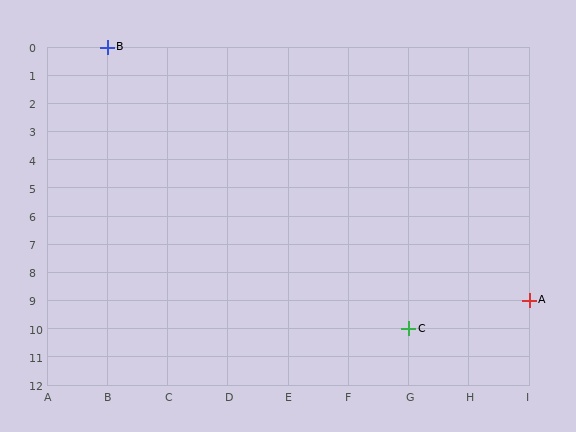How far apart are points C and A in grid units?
Points C and A are 2 columns and 1 row apart (about 2.2 grid units diagonally).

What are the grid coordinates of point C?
Point C is at grid coordinates (G, 10).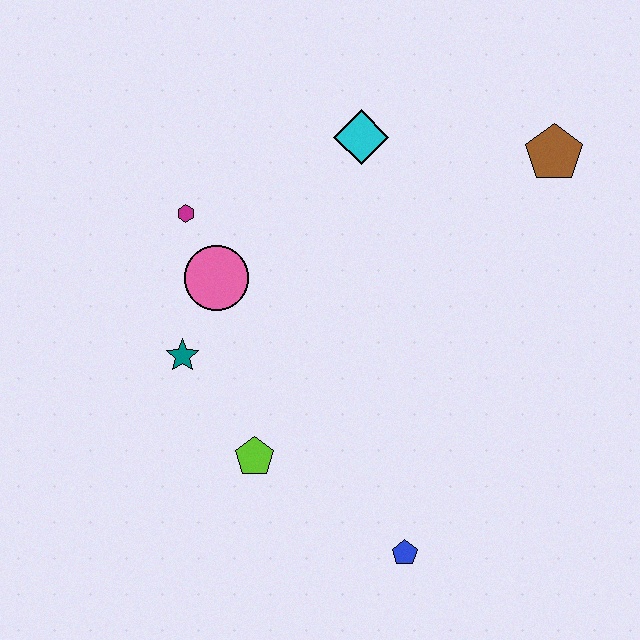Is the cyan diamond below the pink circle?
No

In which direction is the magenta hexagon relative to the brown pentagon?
The magenta hexagon is to the left of the brown pentagon.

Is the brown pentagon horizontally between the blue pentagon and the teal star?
No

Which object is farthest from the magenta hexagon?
The blue pentagon is farthest from the magenta hexagon.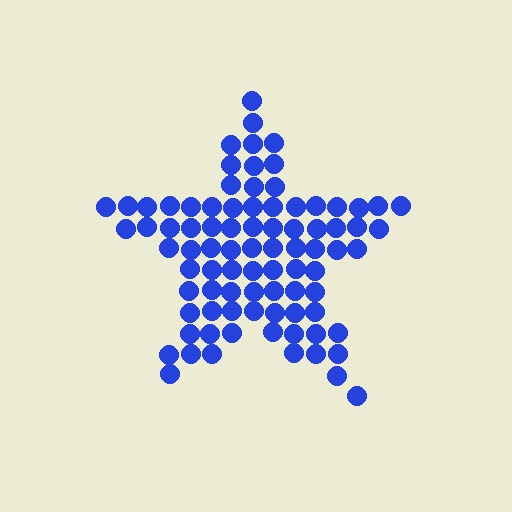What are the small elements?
The small elements are circles.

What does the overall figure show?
The overall figure shows a star.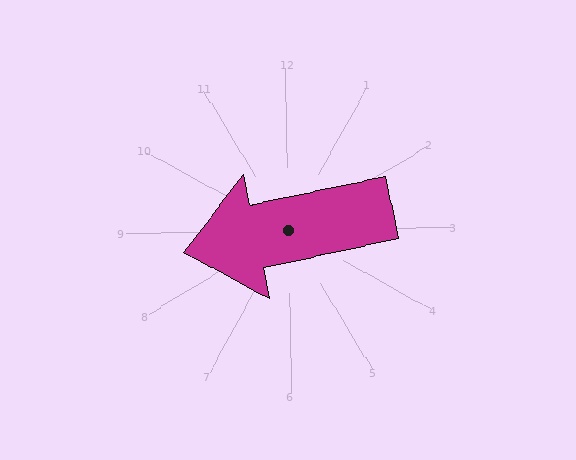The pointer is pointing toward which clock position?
Roughly 9 o'clock.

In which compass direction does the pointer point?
West.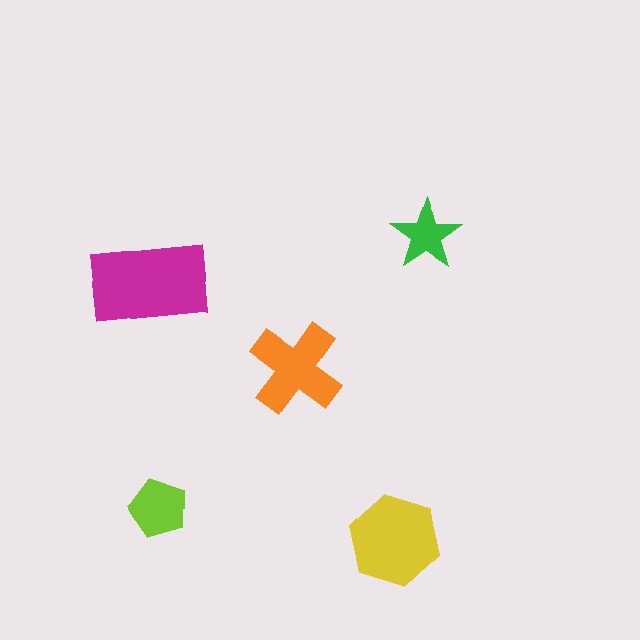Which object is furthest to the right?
The green star is rightmost.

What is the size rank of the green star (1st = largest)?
5th.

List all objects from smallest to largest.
The green star, the lime pentagon, the orange cross, the yellow hexagon, the magenta rectangle.